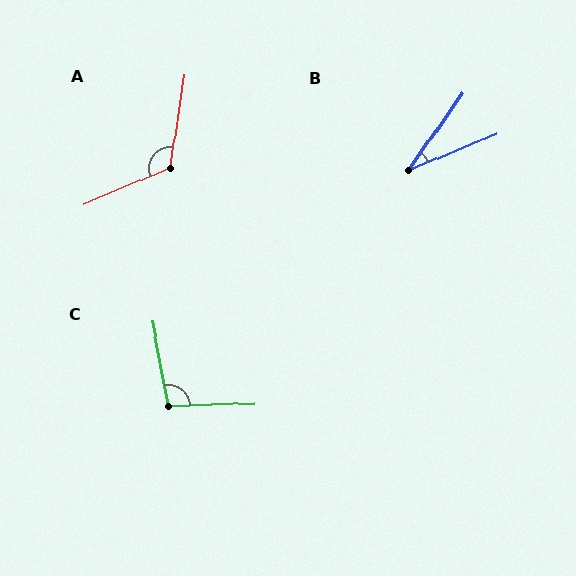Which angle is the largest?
A, at approximately 122 degrees.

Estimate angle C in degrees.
Approximately 99 degrees.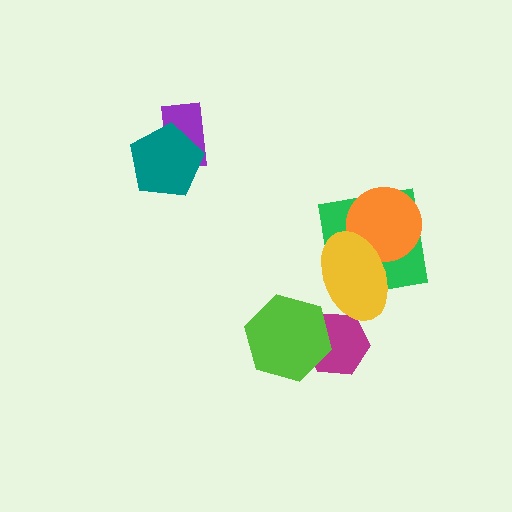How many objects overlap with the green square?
2 objects overlap with the green square.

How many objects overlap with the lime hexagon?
1 object overlaps with the lime hexagon.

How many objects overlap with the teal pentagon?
1 object overlaps with the teal pentagon.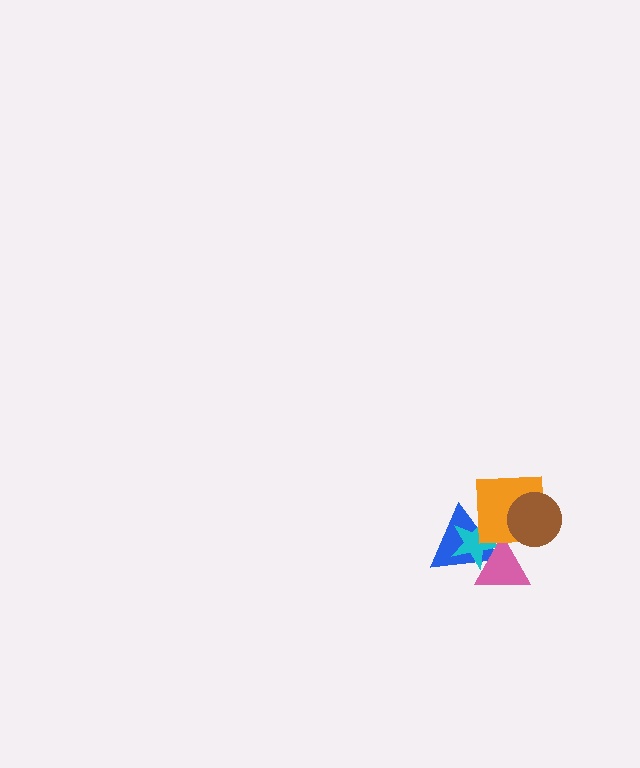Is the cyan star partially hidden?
Yes, it is partially covered by another shape.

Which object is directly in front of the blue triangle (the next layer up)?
The cyan star is directly in front of the blue triangle.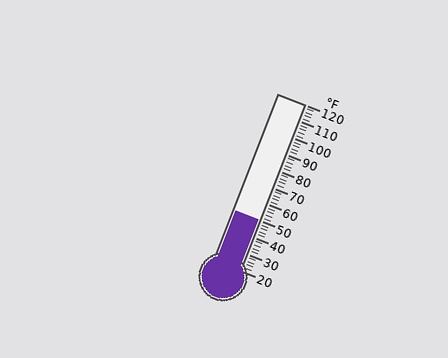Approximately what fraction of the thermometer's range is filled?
The thermometer is filled to approximately 30% of its range.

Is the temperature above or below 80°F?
The temperature is below 80°F.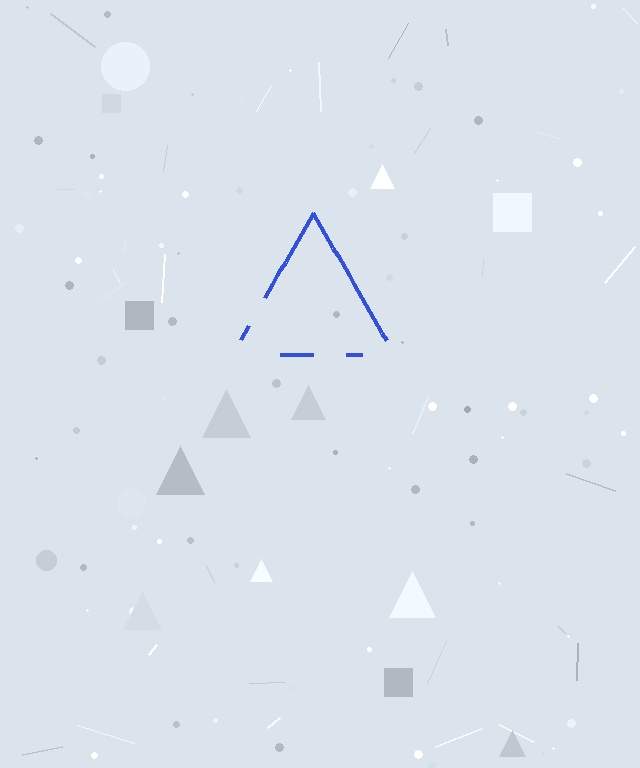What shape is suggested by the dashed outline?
The dashed outline suggests a triangle.